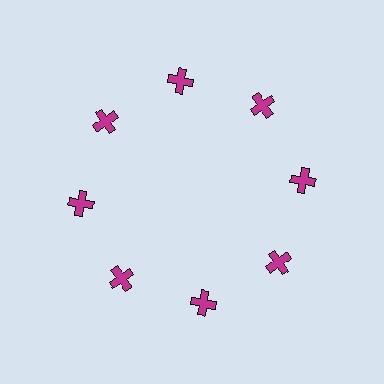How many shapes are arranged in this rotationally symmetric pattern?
There are 8 shapes, arranged in 8 groups of 1.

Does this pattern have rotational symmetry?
Yes, this pattern has 8-fold rotational symmetry. It looks the same after rotating 45 degrees around the center.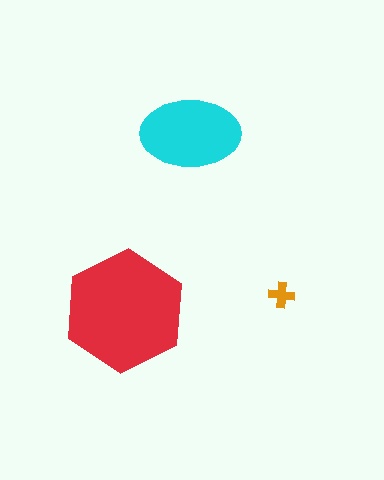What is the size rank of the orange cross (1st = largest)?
3rd.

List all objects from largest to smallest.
The red hexagon, the cyan ellipse, the orange cross.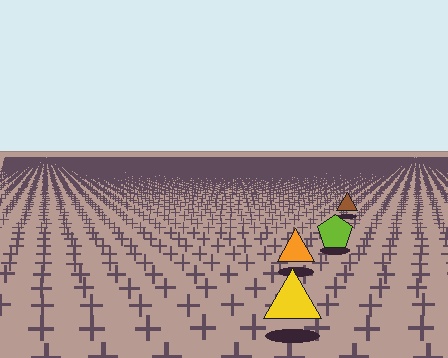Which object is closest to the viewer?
The yellow triangle is closest. The texture marks near it are larger and more spread out.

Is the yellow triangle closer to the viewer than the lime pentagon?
Yes. The yellow triangle is closer — you can tell from the texture gradient: the ground texture is coarser near it.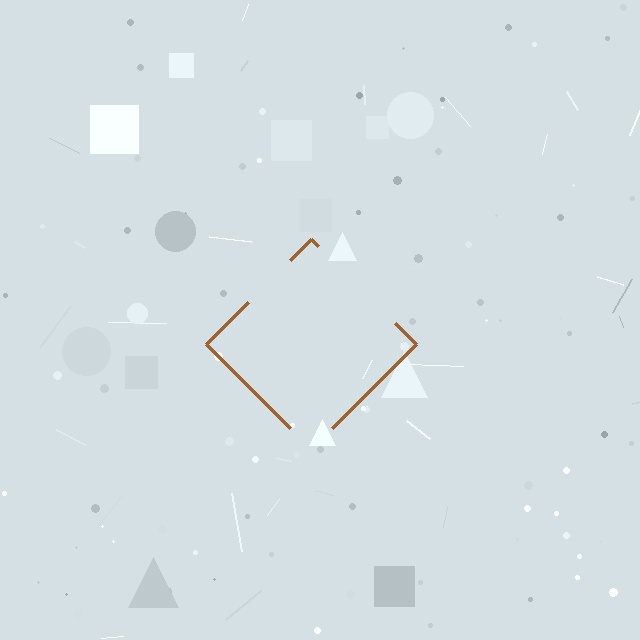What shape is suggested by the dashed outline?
The dashed outline suggests a diamond.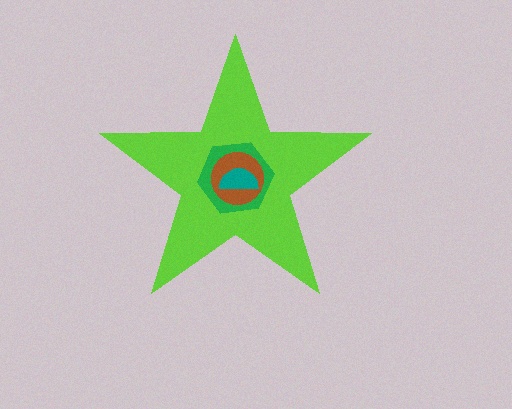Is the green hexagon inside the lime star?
Yes.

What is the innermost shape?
The teal semicircle.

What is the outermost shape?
The lime star.